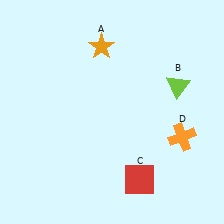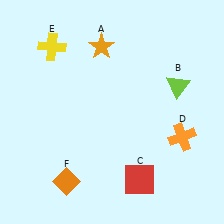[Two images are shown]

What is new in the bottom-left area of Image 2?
An orange diamond (F) was added in the bottom-left area of Image 2.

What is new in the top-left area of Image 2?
A yellow cross (E) was added in the top-left area of Image 2.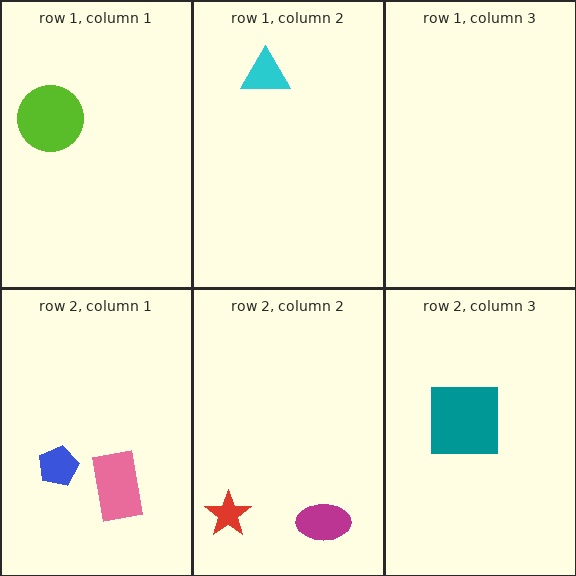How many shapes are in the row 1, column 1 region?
1.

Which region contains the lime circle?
The row 1, column 1 region.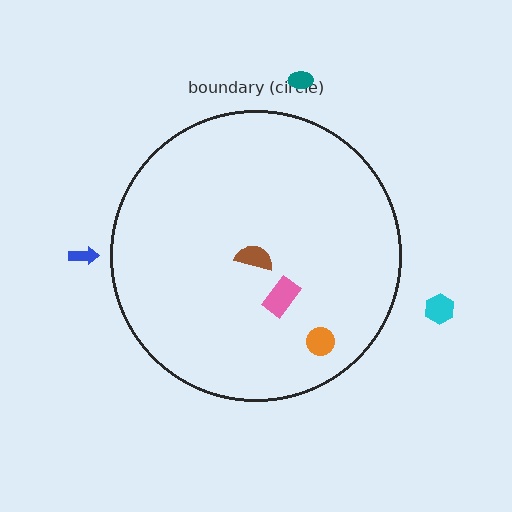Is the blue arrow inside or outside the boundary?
Outside.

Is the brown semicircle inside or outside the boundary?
Inside.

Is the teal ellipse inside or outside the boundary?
Outside.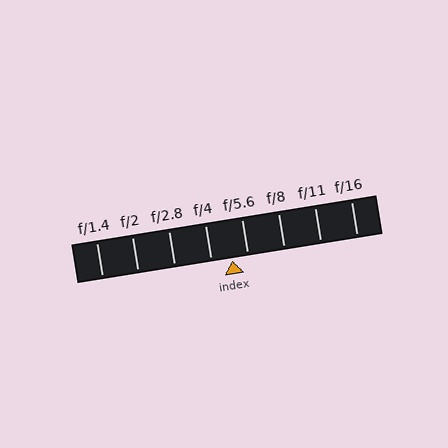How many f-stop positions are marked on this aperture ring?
There are 8 f-stop positions marked.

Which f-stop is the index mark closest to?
The index mark is closest to f/5.6.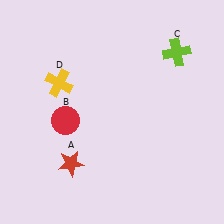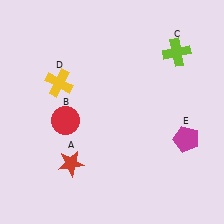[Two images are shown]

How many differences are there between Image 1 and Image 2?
There is 1 difference between the two images.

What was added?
A magenta pentagon (E) was added in Image 2.